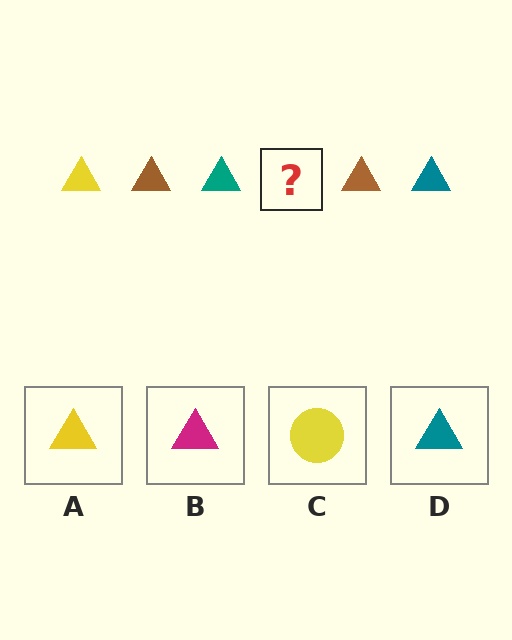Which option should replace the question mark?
Option A.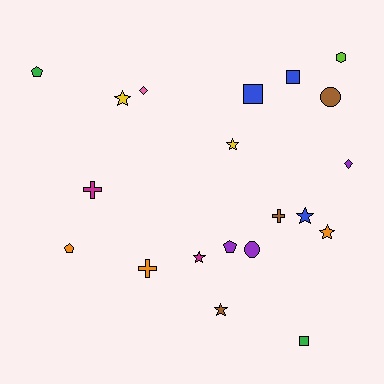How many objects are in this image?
There are 20 objects.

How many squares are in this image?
There are 3 squares.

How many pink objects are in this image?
There is 1 pink object.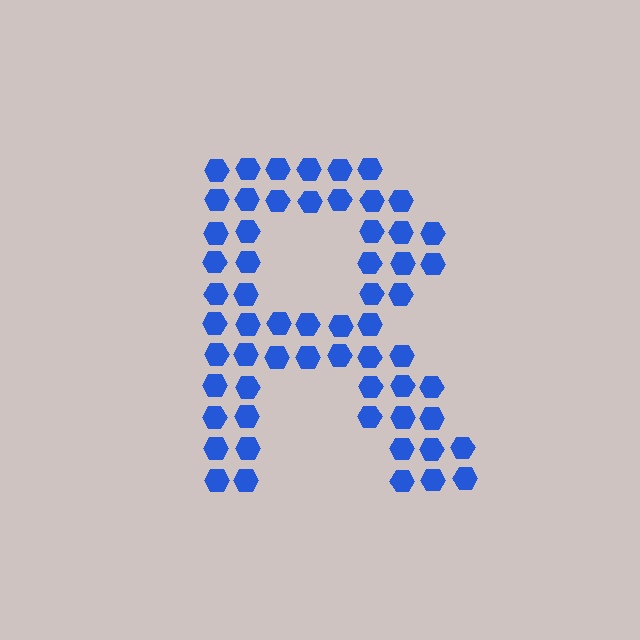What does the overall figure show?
The overall figure shows the letter R.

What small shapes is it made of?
It is made of small hexagons.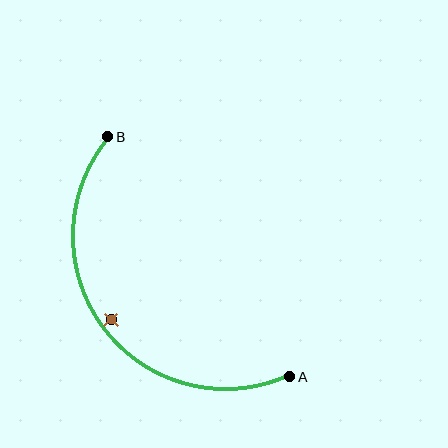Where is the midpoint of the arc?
The arc midpoint is the point on the curve farthest from the straight line joining A and B. It sits below and to the left of that line.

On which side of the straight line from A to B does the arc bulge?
The arc bulges below and to the left of the straight line connecting A and B.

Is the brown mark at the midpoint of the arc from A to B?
No — the brown mark does not lie on the arc at all. It sits slightly inside the curve.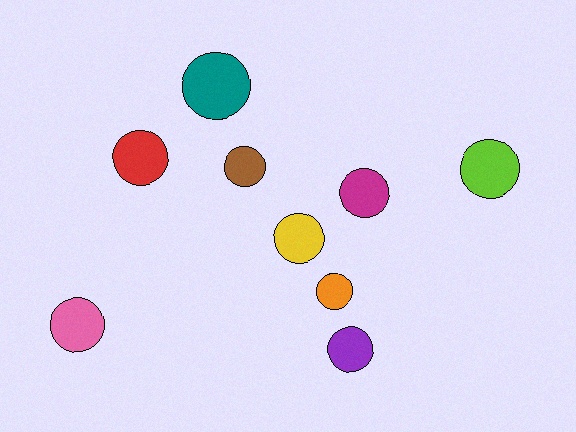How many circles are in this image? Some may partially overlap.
There are 9 circles.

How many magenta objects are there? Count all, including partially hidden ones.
There is 1 magenta object.